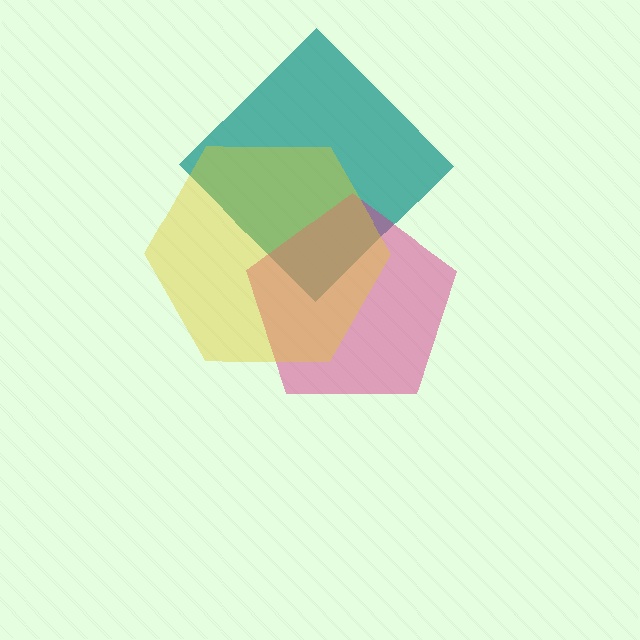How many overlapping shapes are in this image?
There are 3 overlapping shapes in the image.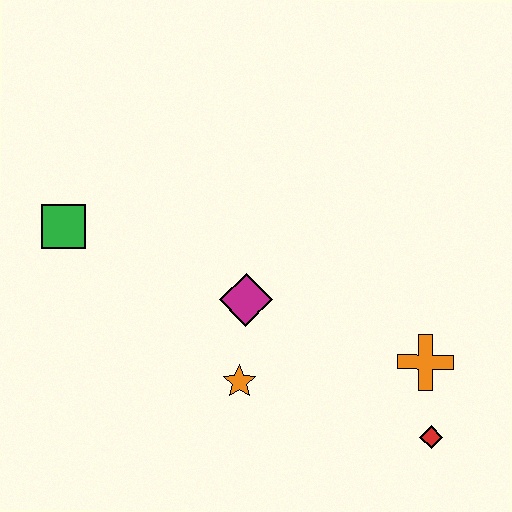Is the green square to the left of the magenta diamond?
Yes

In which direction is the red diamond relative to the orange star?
The red diamond is to the right of the orange star.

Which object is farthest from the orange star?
The green square is farthest from the orange star.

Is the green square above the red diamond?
Yes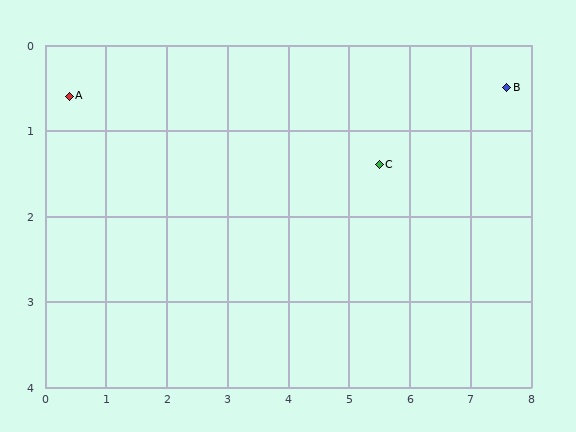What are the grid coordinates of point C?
Point C is at approximately (5.5, 1.4).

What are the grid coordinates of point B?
Point B is at approximately (7.6, 0.5).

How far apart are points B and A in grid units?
Points B and A are about 7.2 grid units apart.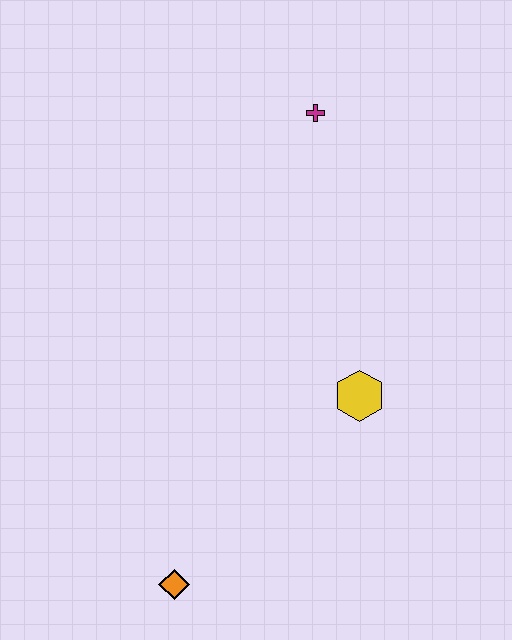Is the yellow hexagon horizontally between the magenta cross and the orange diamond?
No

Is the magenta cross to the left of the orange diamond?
No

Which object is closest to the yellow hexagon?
The orange diamond is closest to the yellow hexagon.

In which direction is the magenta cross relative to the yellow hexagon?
The magenta cross is above the yellow hexagon.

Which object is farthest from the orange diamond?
The magenta cross is farthest from the orange diamond.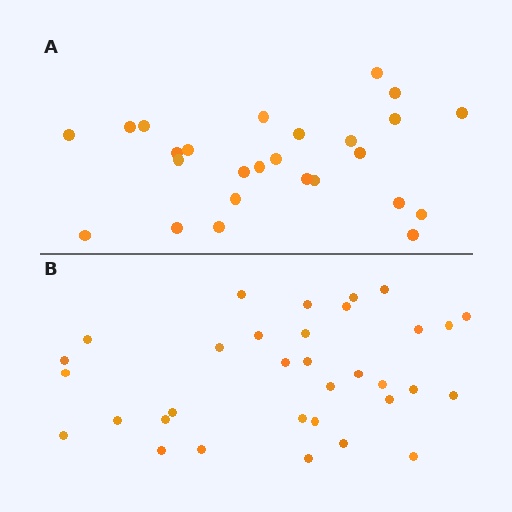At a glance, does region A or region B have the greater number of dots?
Region B (the bottom region) has more dots.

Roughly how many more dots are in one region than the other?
Region B has roughly 8 or so more dots than region A.